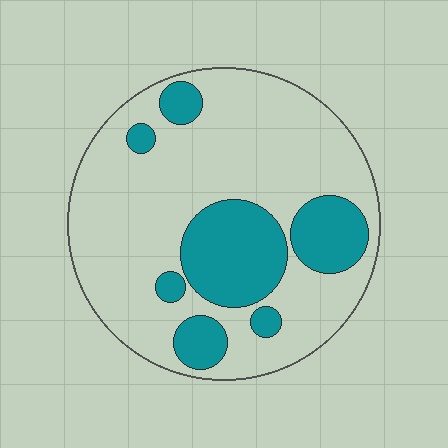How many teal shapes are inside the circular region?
7.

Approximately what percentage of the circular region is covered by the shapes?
Approximately 25%.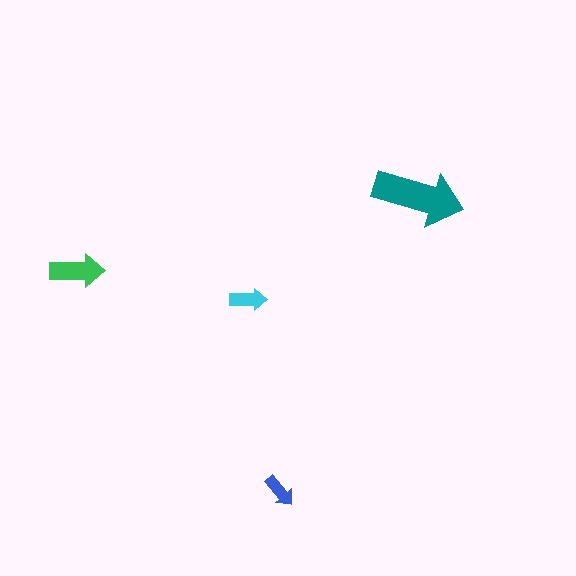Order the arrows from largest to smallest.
the teal one, the green one, the cyan one, the blue one.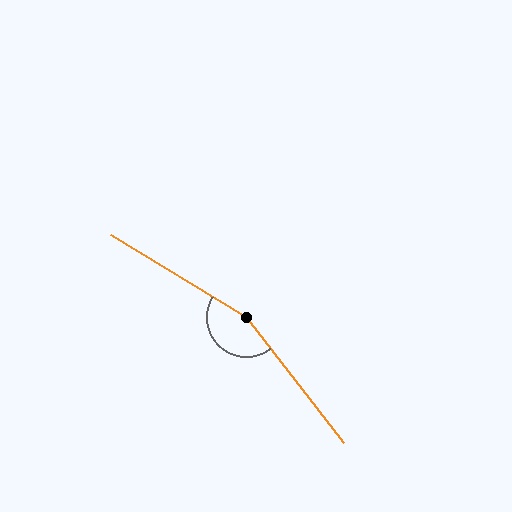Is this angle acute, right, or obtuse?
It is obtuse.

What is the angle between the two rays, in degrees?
Approximately 159 degrees.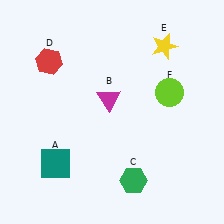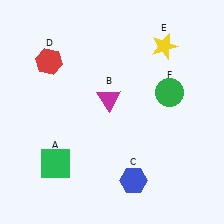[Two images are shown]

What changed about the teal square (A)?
In Image 1, A is teal. In Image 2, it changed to green.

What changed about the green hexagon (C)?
In Image 1, C is green. In Image 2, it changed to blue.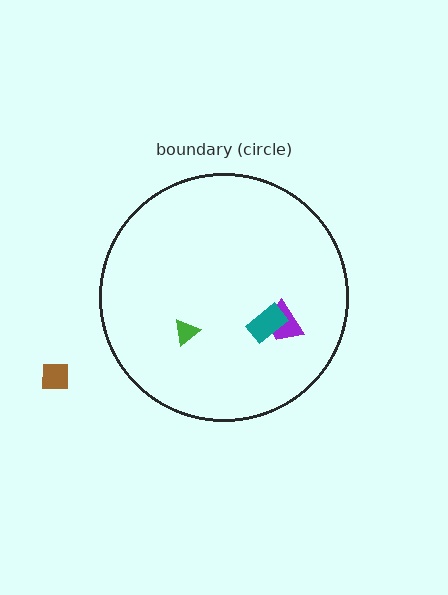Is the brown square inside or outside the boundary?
Outside.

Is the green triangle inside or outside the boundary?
Inside.